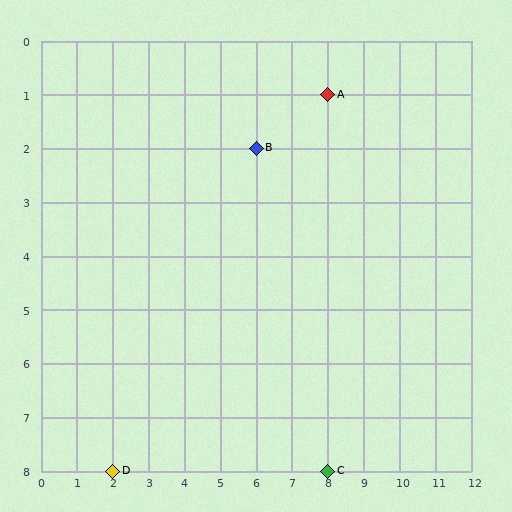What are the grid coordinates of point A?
Point A is at grid coordinates (8, 1).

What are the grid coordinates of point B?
Point B is at grid coordinates (6, 2).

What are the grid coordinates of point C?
Point C is at grid coordinates (8, 8).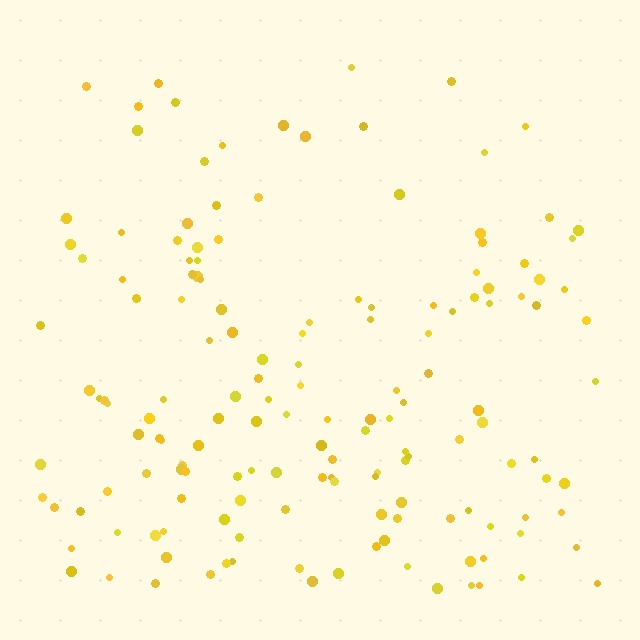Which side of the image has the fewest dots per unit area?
The top.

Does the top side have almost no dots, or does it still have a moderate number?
Still a moderate number, just noticeably fewer than the bottom.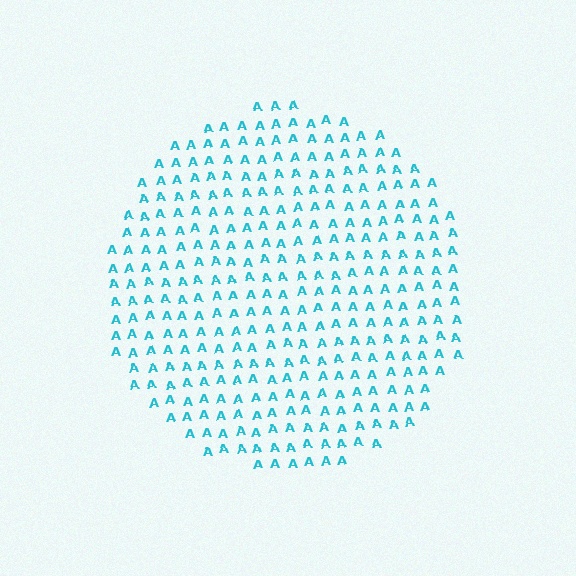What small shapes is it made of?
It is made of small letter A's.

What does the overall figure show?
The overall figure shows a circle.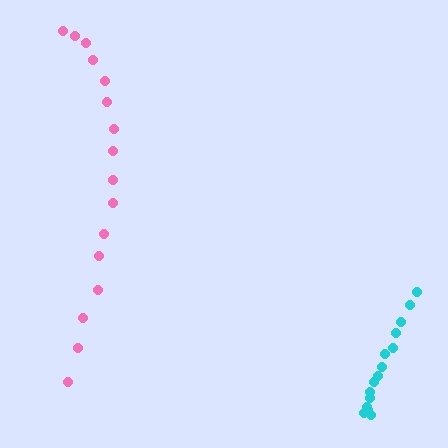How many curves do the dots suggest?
There are 2 distinct paths.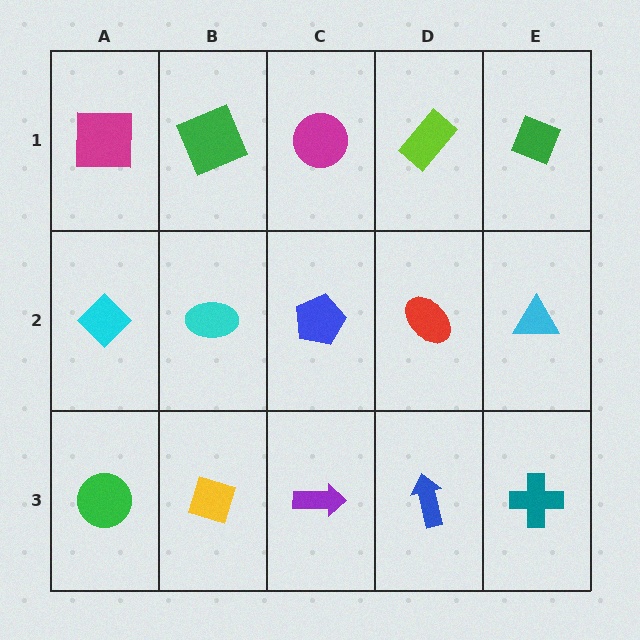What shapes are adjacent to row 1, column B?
A cyan ellipse (row 2, column B), a magenta square (row 1, column A), a magenta circle (row 1, column C).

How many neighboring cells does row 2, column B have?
4.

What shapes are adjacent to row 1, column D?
A red ellipse (row 2, column D), a magenta circle (row 1, column C), a green diamond (row 1, column E).